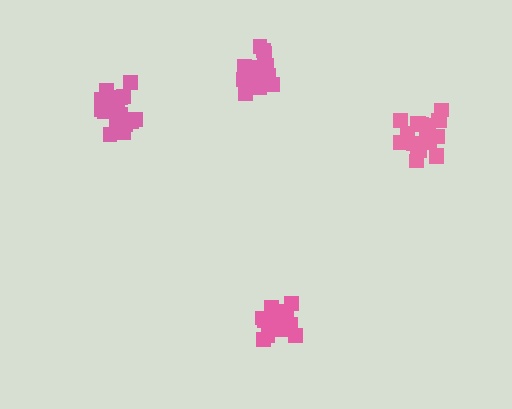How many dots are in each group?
Group 1: 16 dots, Group 2: 18 dots, Group 3: 20 dots, Group 4: 16 dots (70 total).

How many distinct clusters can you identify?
There are 4 distinct clusters.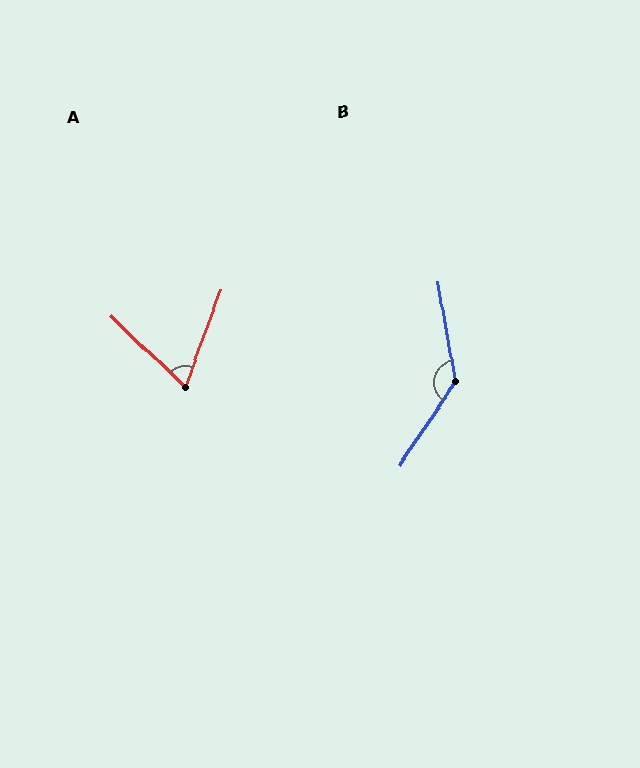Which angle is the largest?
B, at approximately 137 degrees.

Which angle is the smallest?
A, at approximately 67 degrees.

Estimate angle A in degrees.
Approximately 67 degrees.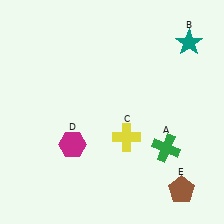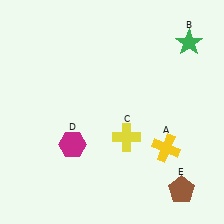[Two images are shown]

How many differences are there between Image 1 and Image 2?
There are 2 differences between the two images.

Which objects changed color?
A changed from green to yellow. B changed from teal to green.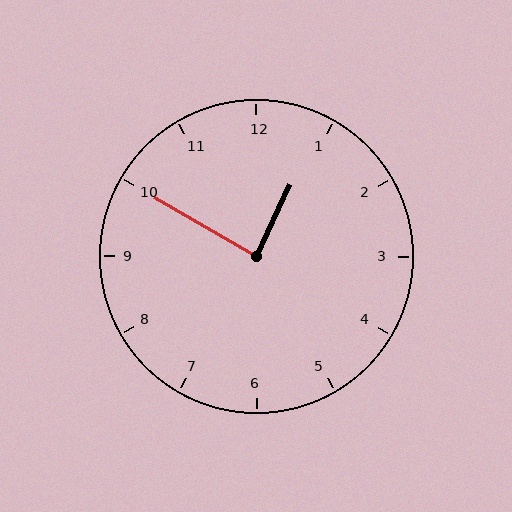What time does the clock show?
12:50.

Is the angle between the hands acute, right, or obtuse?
It is right.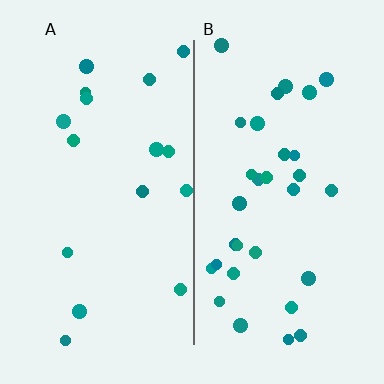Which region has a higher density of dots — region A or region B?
B (the right).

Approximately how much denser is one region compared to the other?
Approximately 1.9× — region B over region A.